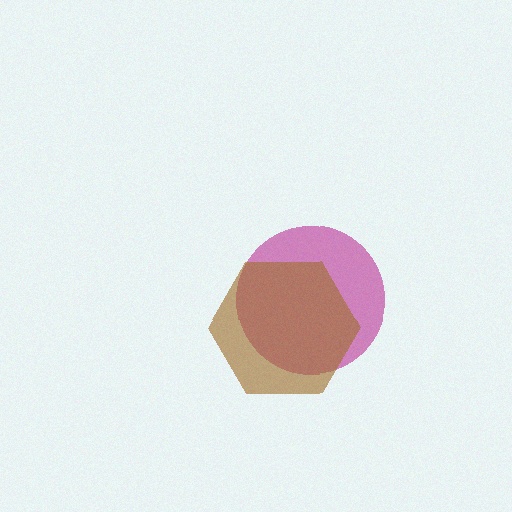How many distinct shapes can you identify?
There are 2 distinct shapes: a magenta circle, a brown hexagon.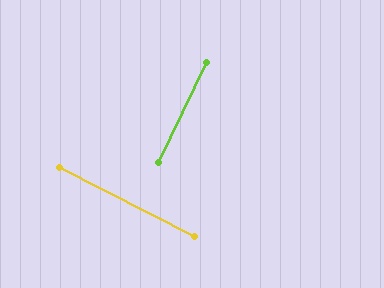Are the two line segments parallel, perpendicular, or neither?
Perpendicular — they meet at approximately 89°.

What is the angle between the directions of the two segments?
Approximately 89 degrees.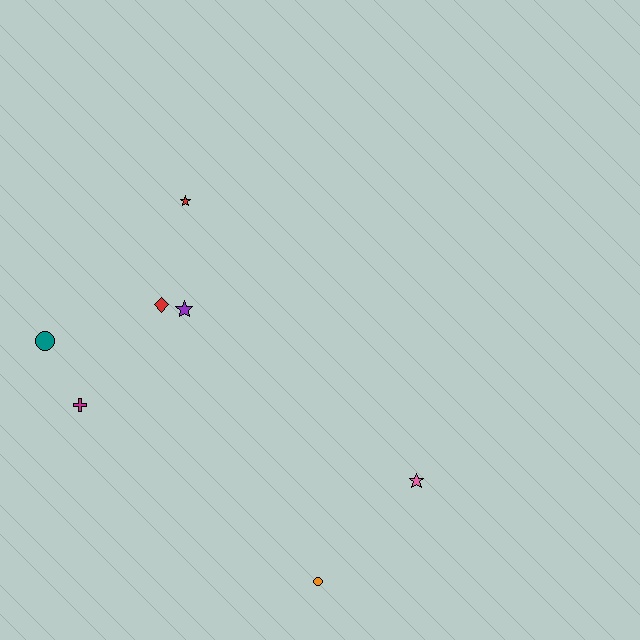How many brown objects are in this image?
There are no brown objects.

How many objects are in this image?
There are 7 objects.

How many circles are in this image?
There are 2 circles.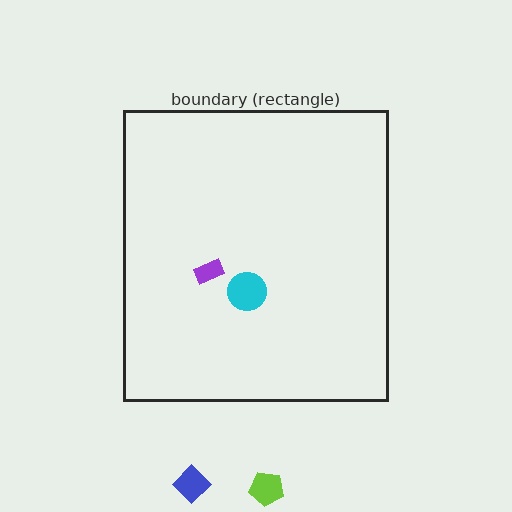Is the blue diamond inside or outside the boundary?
Outside.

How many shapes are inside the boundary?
2 inside, 2 outside.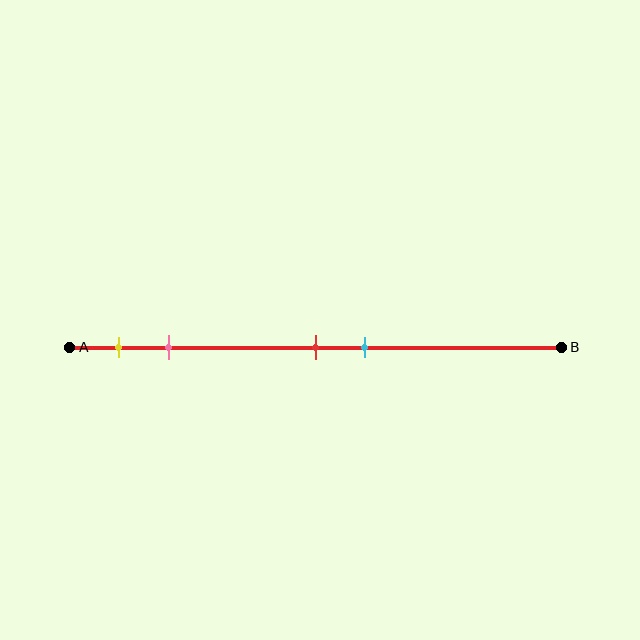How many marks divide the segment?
There are 4 marks dividing the segment.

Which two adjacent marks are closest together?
The red and cyan marks are the closest adjacent pair.